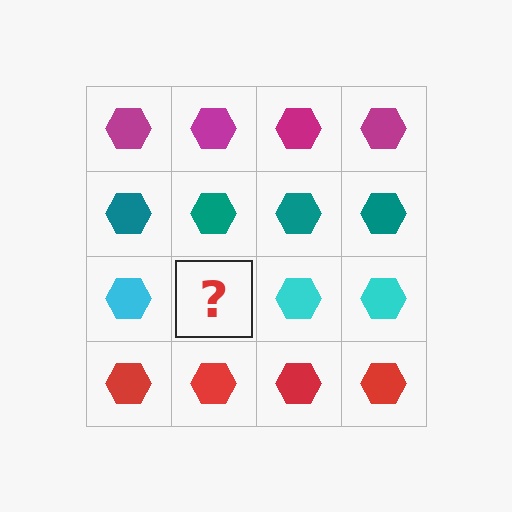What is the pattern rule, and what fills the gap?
The rule is that each row has a consistent color. The gap should be filled with a cyan hexagon.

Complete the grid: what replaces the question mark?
The question mark should be replaced with a cyan hexagon.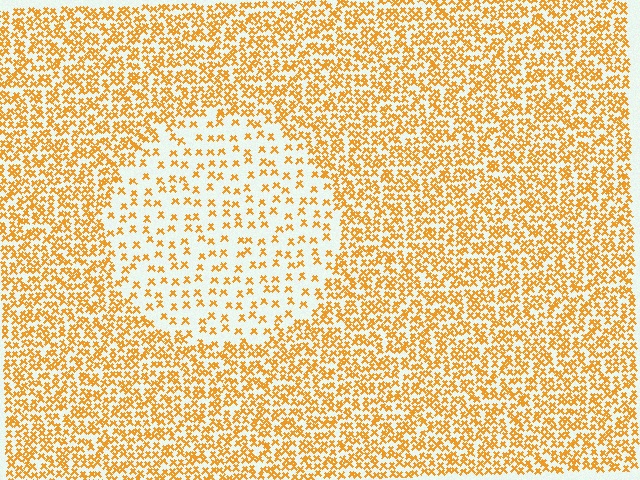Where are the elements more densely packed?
The elements are more densely packed outside the circle boundary.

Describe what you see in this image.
The image contains small orange elements arranged at two different densities. A circle-shaped region is visible where the elements are less densely packed than the surrounding area.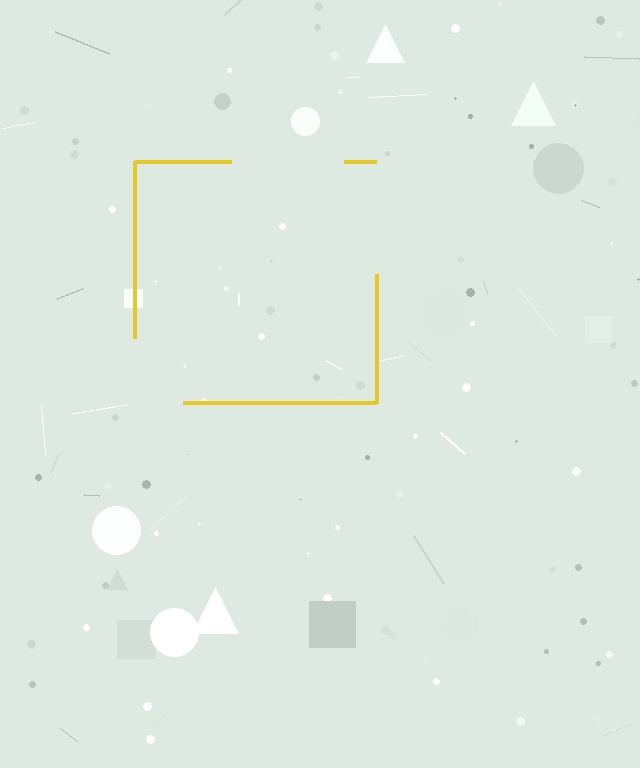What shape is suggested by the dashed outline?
The dashed outline suggests a square.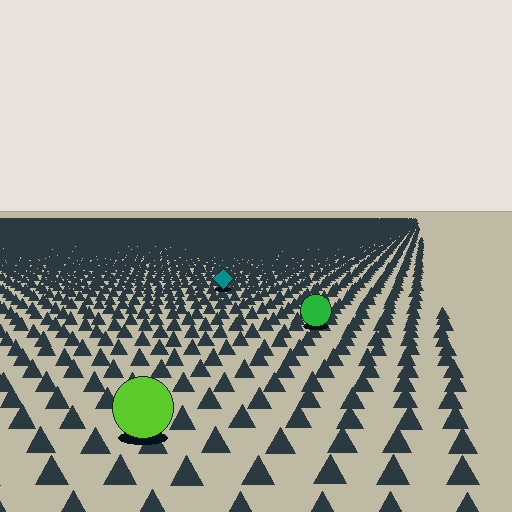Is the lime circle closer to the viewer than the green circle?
Yes. The lime circle is closer — you can tell from the texture gradient: the ground texture is coarser near it.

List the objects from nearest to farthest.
From nearest to farthest: the lime circle, the green circle, the teal diamond.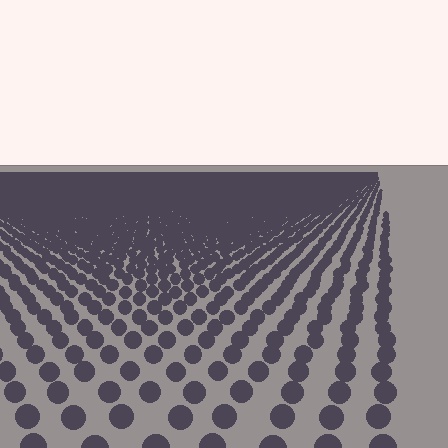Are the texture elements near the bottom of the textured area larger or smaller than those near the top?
Larger. Near the bottom, elements are closer to the viewer and appear at a bigger on-screen size.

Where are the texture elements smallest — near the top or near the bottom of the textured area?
Near the top.